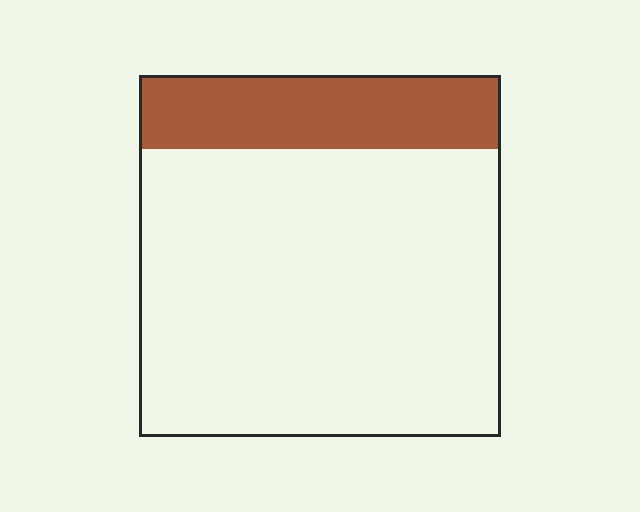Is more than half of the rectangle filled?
No.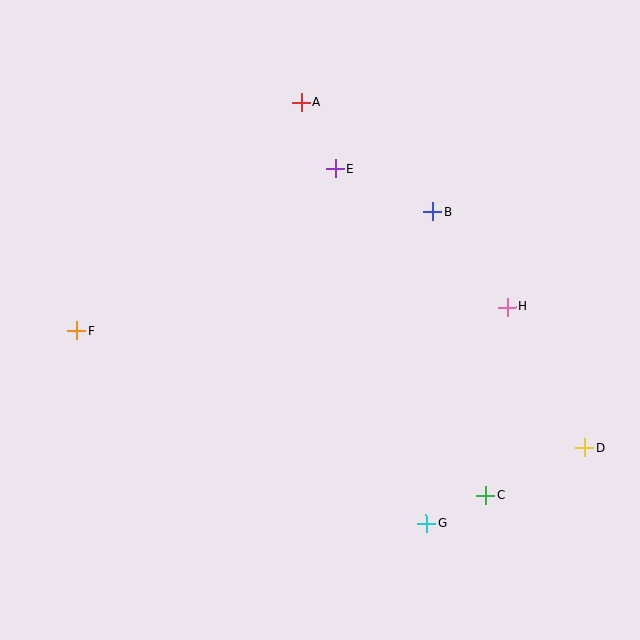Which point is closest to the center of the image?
Point E at (335, 169) is closest to the center.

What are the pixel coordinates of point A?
Point A is at (301, 103).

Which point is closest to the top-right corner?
Point B is closest to the top-right corner.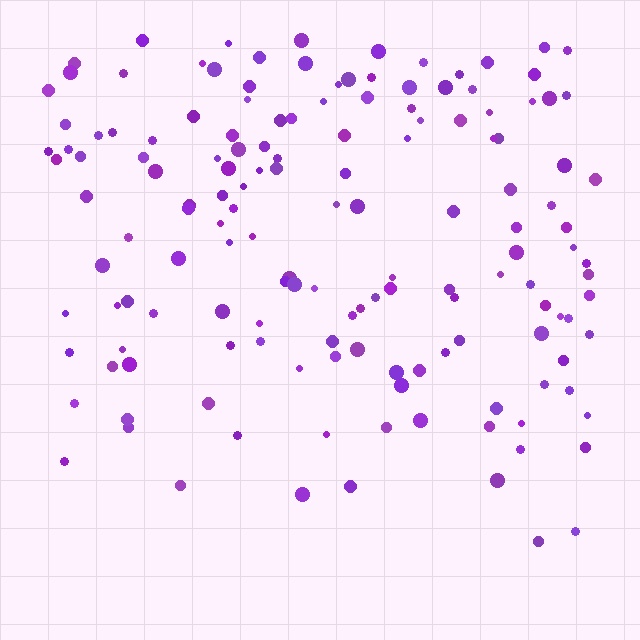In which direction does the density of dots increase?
From bottom to top, with the top side densest.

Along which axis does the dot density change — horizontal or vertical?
Vertical.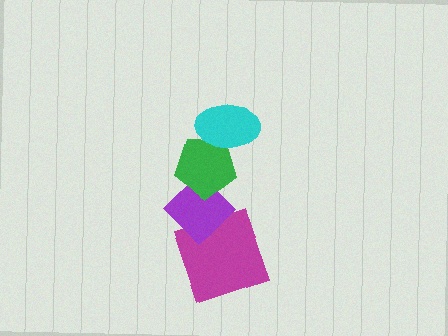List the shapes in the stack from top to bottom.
From top to bottom: the cyan ellipse, the green pentagon, the purple diamond, the magenta square.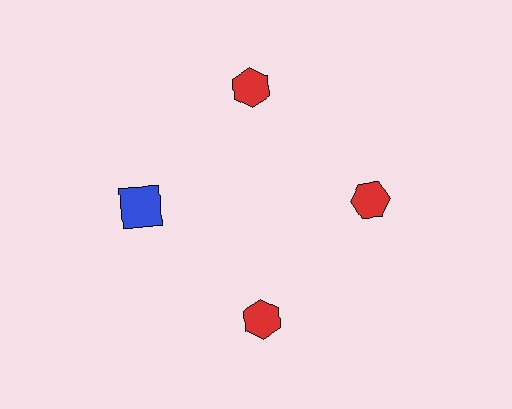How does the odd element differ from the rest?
It differs in both color (blue instead of red) and shape (square instead of hexagon).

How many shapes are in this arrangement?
There are 4 shapes arranged in a ring pattern.